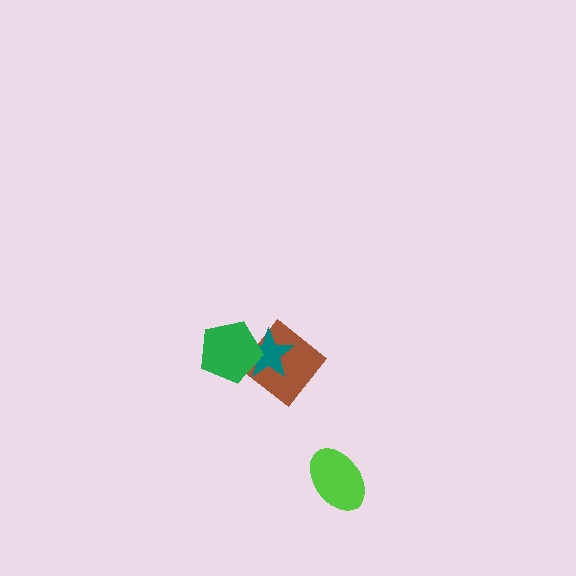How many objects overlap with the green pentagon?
2 objects overlap with the green pentagon.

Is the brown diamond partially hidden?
Yes, it is partially covered by another shape.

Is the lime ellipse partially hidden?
No, no other shape covers it.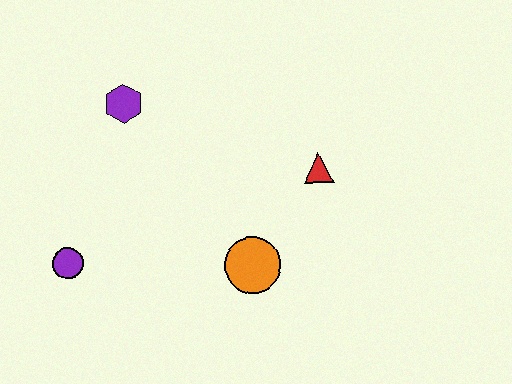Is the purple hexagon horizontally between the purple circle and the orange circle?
Yes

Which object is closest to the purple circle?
The purple hexagon is closest to the purple circle.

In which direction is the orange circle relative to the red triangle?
The orange circle is below the red triangle.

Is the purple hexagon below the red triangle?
No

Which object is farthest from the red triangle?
The purple circle is farthest from the red triangle.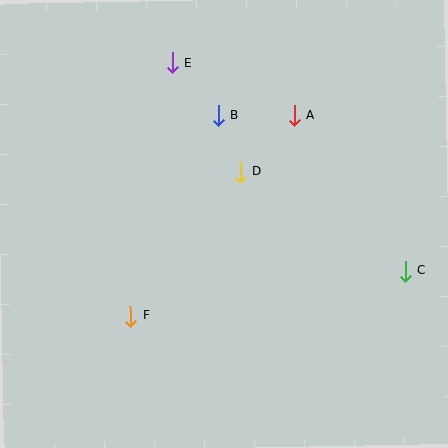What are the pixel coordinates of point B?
Point B is at (218, 115).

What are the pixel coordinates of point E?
Point E is at (172, 63).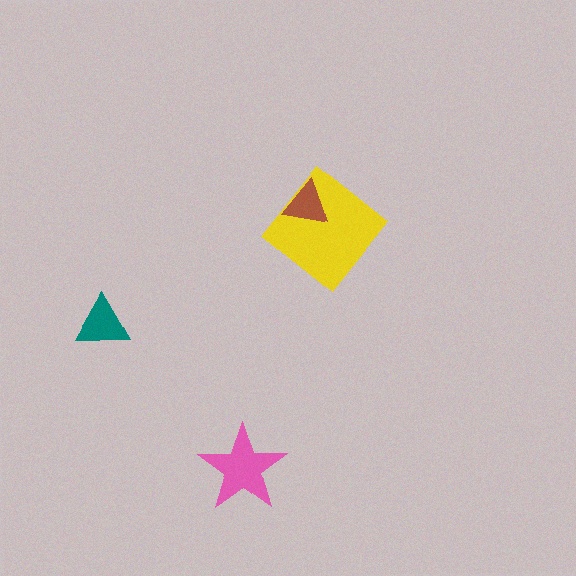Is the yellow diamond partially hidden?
Yes, it is partially covered by another shape.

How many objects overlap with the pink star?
0 objects overlap with the pink star.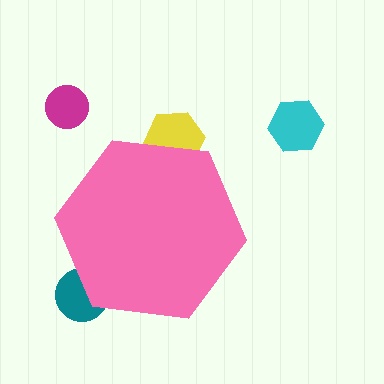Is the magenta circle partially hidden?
No, the magenta circle is fully visible.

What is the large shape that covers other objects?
A pink hexagon.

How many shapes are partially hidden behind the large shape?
2 shapes are partially hidden.